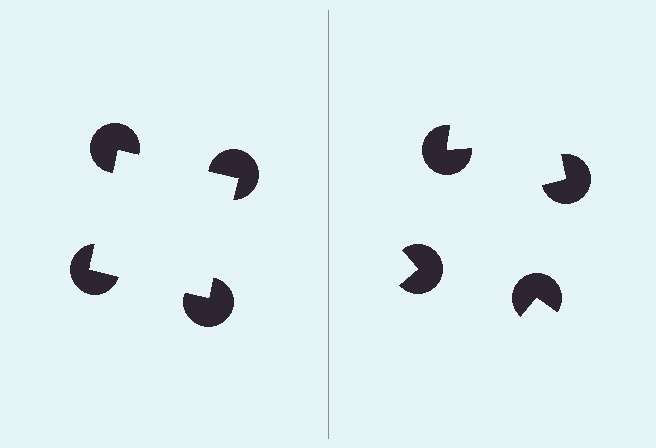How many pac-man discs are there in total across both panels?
8 — 4 on each side.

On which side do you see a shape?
An illusory square appears on the left side. On the right side the wedge cuts are rotated, so no coherent shape forms.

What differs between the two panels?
The pac-man discs are positioned identically on both sides; only the wedge orientations differ. On the left they align to a square; on the right they are misaligned.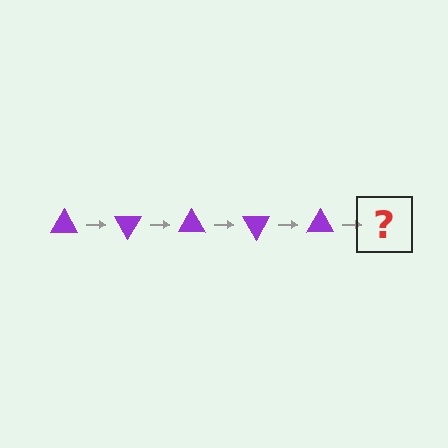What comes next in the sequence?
The next element should be a purple triangle rotated 300 degrees.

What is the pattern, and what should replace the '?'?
The pattern is that the triangle rotates 60 degrees each step. The '?' should be a purple triangle rotated 300 degrees.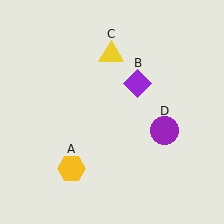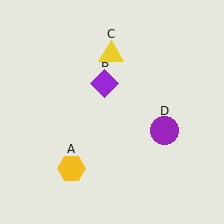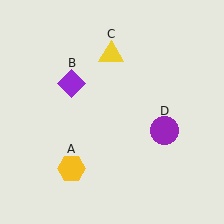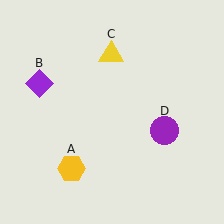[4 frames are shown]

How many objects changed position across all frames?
1 object changed position: purple diamond (object B).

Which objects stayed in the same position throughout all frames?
Yellow hexagon (object A) and yellow triangle (object C) and purple circle (object D) remained stationary.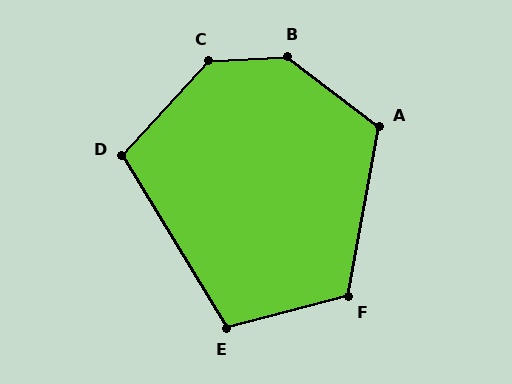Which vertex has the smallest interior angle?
D, at approximately 106 degrees.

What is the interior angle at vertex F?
Approximately 115 degrees (obtuse).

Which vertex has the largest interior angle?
B, at approximately 139 degrees.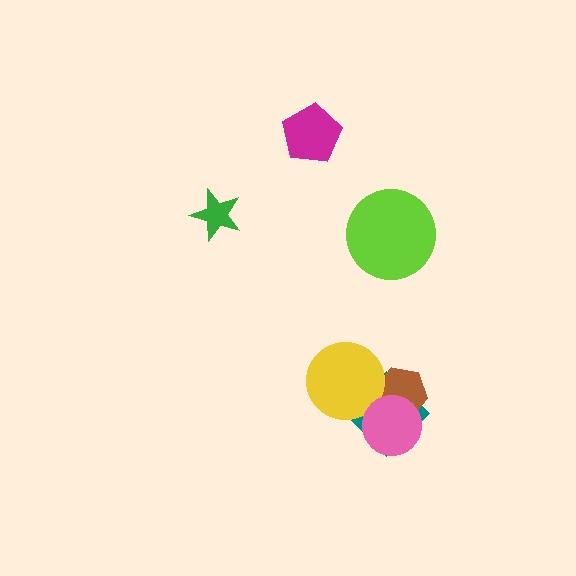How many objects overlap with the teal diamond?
3 objects overlap with the teal diamond.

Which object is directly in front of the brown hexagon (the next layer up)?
The yellow circle is directly in front of the brown hexagon.